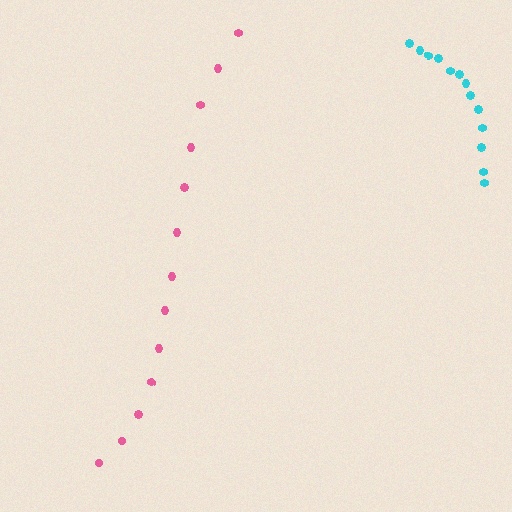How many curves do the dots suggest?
There are 2 distinct paths.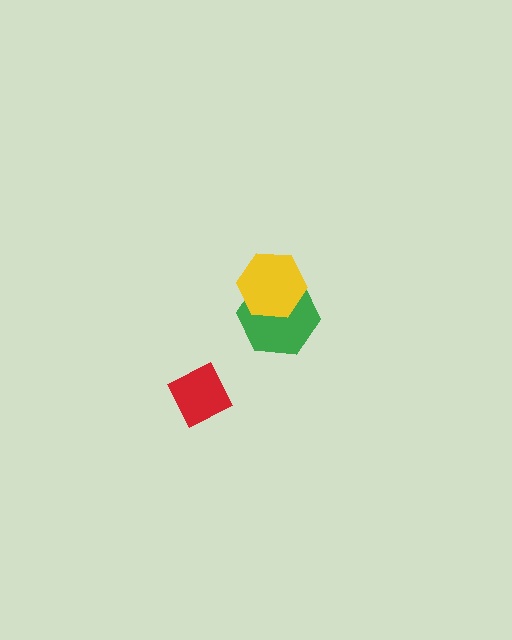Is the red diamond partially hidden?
No, no other shape covers it.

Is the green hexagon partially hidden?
Yes, it is partially covered by another shape.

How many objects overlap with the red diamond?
0 objects overlap with the red diamond.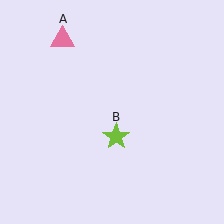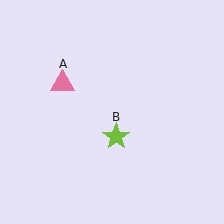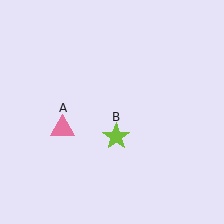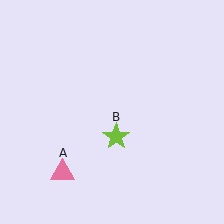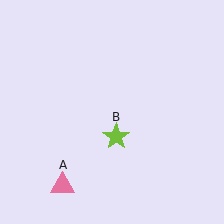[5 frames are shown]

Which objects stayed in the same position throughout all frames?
Lime star (object B) remained stationary.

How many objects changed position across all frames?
1 object changed position: pink triangle (object A).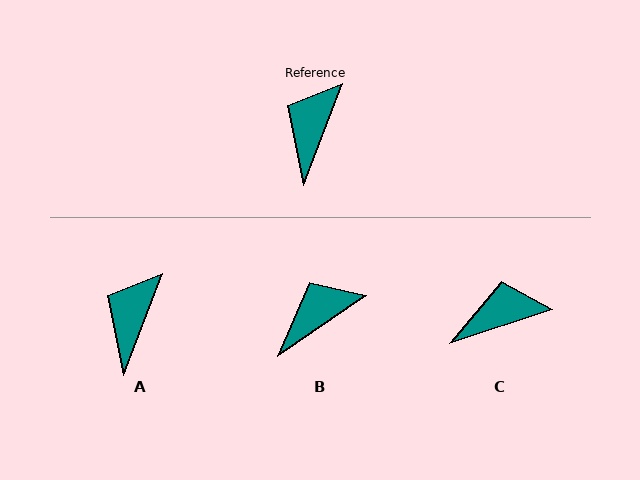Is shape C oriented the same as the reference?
No, it is off by about 50 degrees.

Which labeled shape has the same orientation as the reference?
A.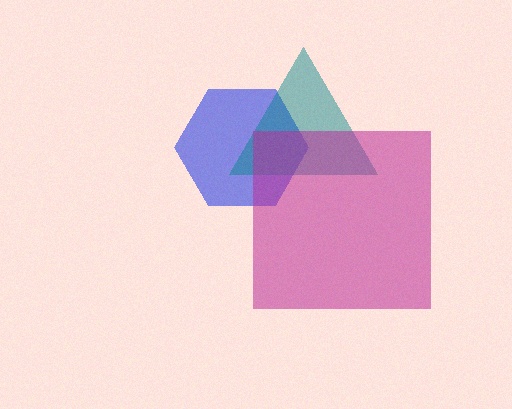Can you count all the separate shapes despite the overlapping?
Yes, there are 3 separate shapes.